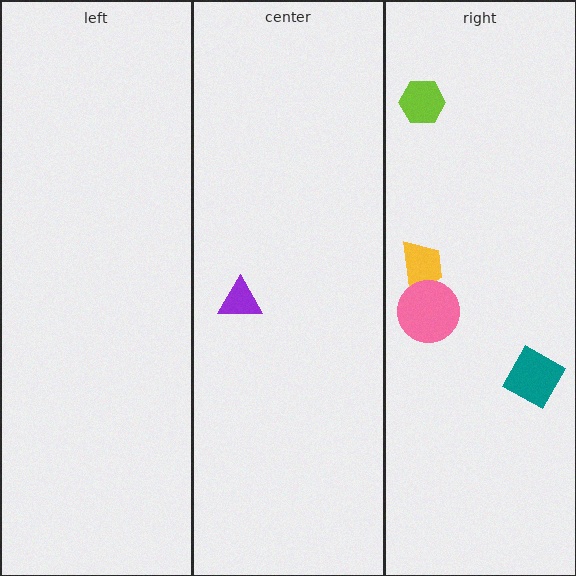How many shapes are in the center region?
1.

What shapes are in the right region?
The yellow trapezoid, the lime hexagon, the teal diamond, the pink circle.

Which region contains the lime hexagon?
The right region.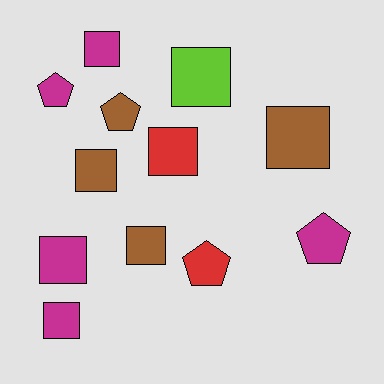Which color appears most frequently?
Magenta, with 5 objects.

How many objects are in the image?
There are 12 objects.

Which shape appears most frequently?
Square, with 8 objects.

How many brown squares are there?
There are 3 brown squares.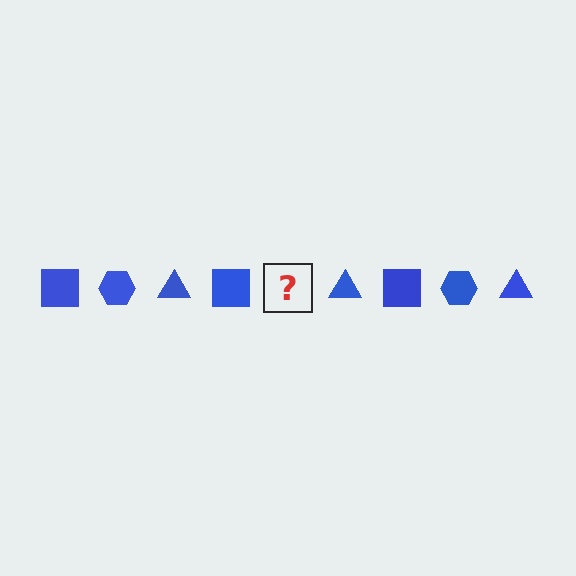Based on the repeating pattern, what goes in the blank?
The blank should be a blue hexagon.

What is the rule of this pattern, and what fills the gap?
The rule is that the pattern cycles through square, hexagon, triangle shapes in blue. The gap should be filled with a blue hexagon.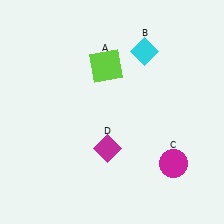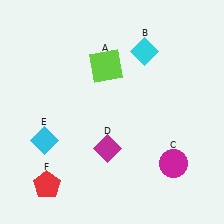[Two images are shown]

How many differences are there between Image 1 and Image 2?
There are 2 differences between the two images.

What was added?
A cyan diamond (E), a red pentagon (F) were added in Image 2.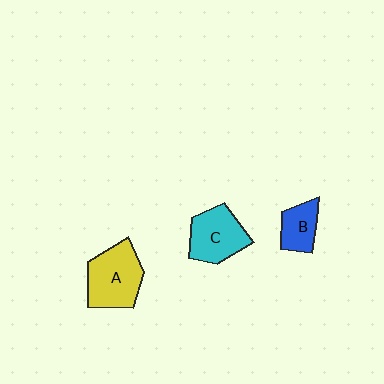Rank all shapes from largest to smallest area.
From largest to smallest: A (yellow), C (cyan), B (blue).